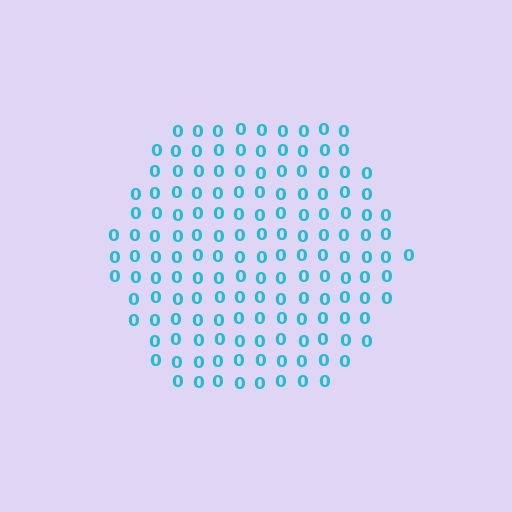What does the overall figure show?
The overall figure shows a hexagon.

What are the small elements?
The small elements are digit 0's.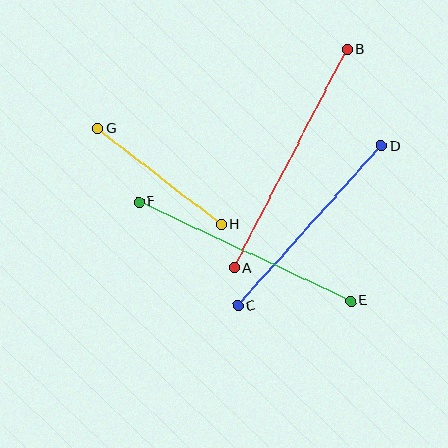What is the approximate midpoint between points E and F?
The midpoint is at approximately (245, 251) pixels.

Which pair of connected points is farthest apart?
Points A and B are farthest apart.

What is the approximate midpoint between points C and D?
The midpoint is at approximately (309, 226) pixels.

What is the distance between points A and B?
The distance is approximately 245 pixels.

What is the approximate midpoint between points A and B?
The midpoint is at approximately (291, 158) pixels.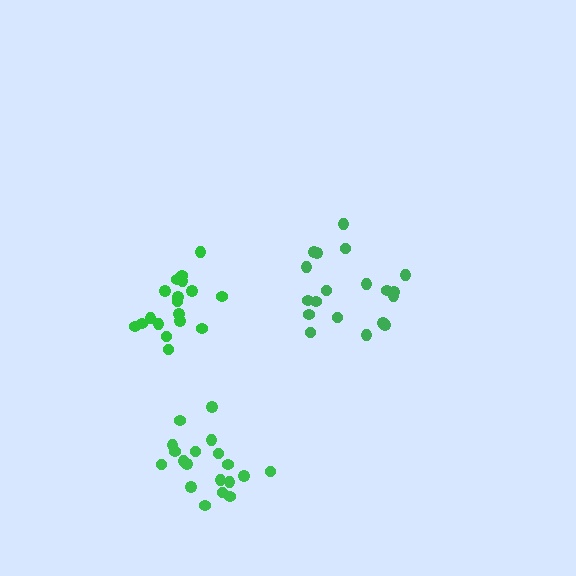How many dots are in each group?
Group 1: 19 dots, Group 2: 18 dots, Group 3: 19 dots (56 total).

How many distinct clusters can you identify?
There are 3 distinct clusters.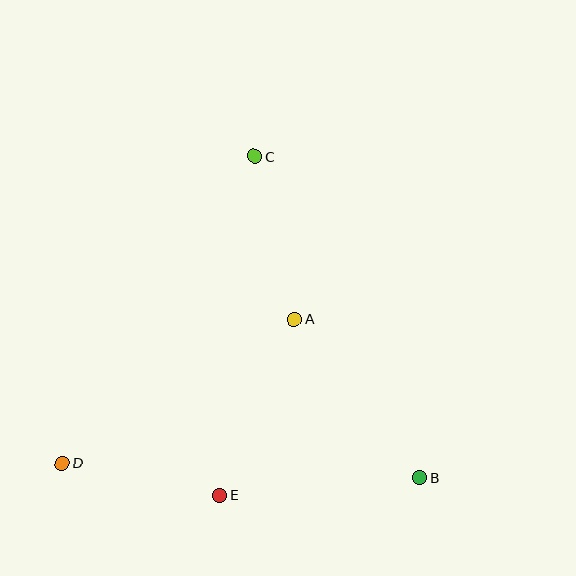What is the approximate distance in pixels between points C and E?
The distance between C and E is approximately 341 pixels.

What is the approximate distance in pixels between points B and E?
The distance between B and E is approximately 201 pixels.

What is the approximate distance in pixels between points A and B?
The distance between A and B is approximately 202 pixels.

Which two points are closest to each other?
Points D and E are closest to each other.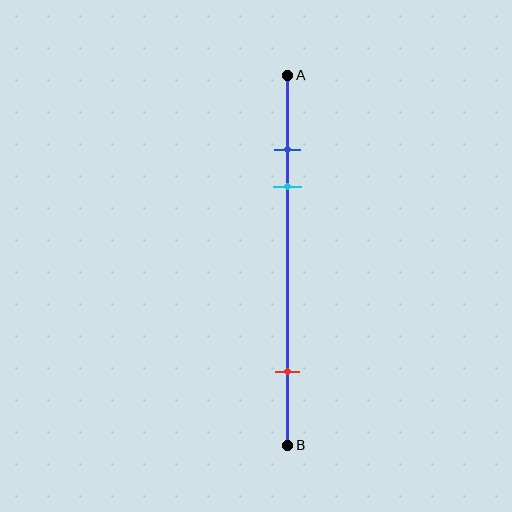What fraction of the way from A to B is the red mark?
The red mark is approximately 80% (0.8) of the way from A to B.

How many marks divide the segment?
There are 3 marks dividing the segment.